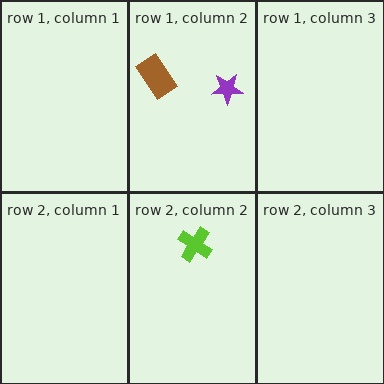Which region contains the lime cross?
The row 2, column 2 region.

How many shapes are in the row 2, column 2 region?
1.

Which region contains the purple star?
The row 1, column 2 region.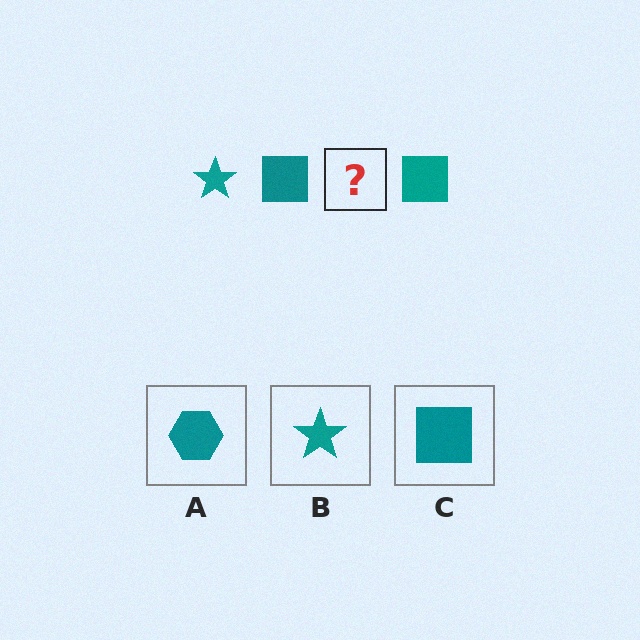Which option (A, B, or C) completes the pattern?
B.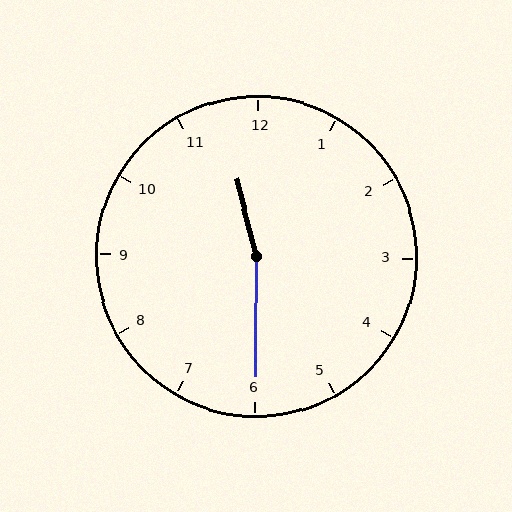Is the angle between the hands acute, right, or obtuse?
It is obtuse.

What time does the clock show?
11:30.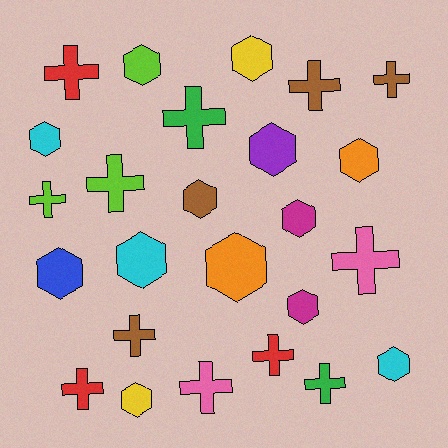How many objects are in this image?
There are 25 objects.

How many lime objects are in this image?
There are 3 lime objects.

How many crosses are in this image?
There are 12 crosses.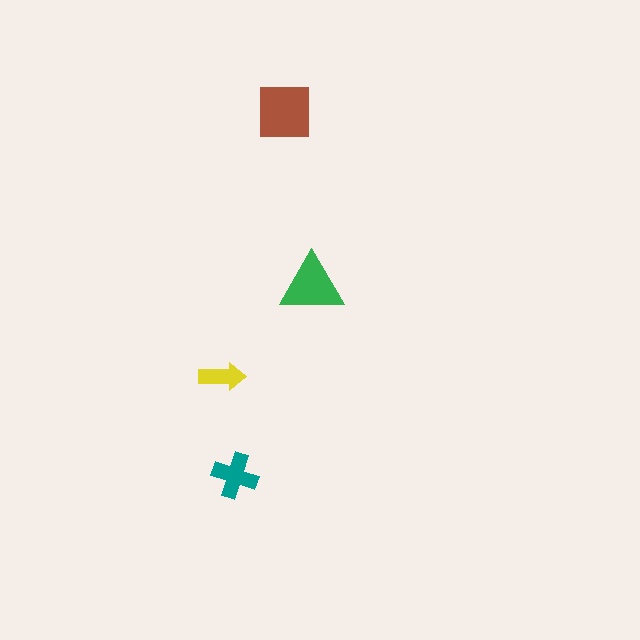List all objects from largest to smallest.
The brown square, the green triangle, the teal cross, the yellow arrow.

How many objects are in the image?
There are 4 objects in the image.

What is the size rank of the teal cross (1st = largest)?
3rd.